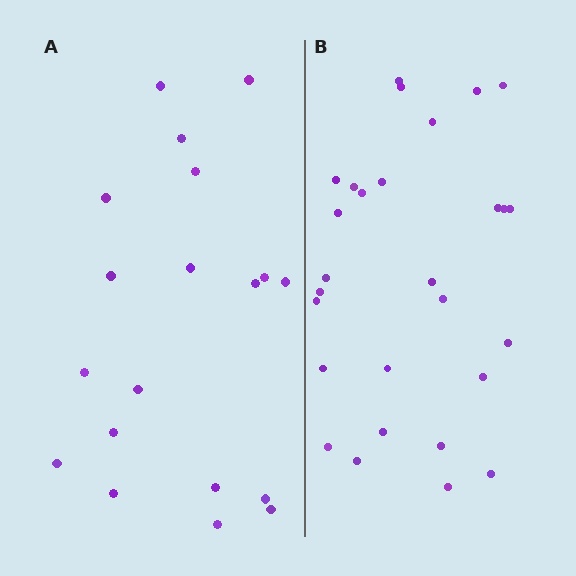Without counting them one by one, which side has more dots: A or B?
Region B (the right region) has more dots.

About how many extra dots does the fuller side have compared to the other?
Region B has roughly 8 or so more dots than region A.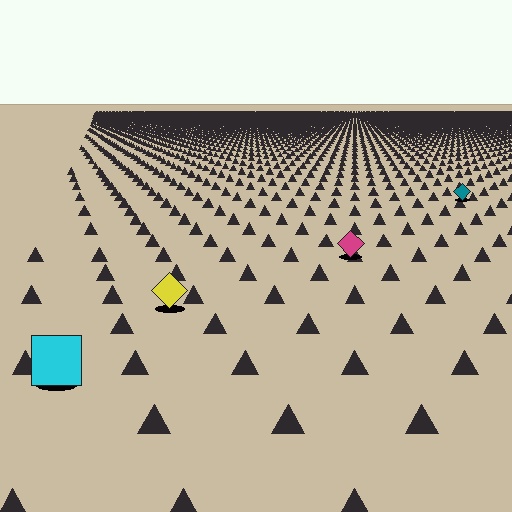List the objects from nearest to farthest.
From nearest to farthest: the cyan square, the yellow diamond, the magenta diamond, the teal diamond.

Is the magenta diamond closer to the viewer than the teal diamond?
Yes. The magenta diamond is closer — you can tell from the texture gradient: the ground texture is coarser near it.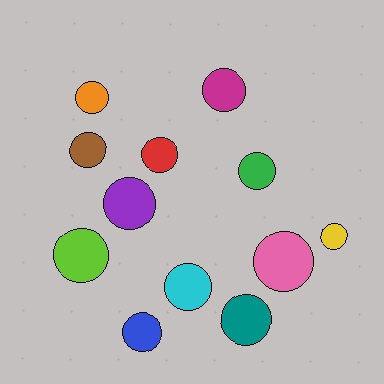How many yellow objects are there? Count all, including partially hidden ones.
There is 1 yellow object.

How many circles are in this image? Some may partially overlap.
There are 12 circles.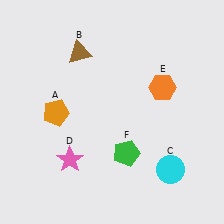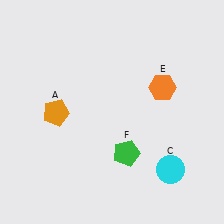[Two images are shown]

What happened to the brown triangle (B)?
The brown triangle (B) was removed in Image 2. It was in the top-left area of Image 1.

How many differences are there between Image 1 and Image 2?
There are 2 differences between the two images.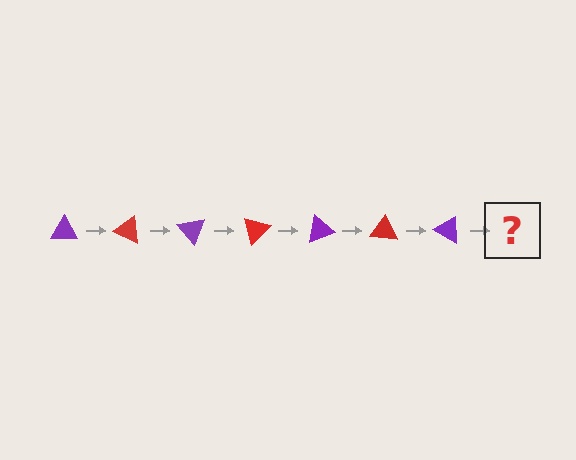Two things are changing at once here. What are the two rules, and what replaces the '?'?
The two rules are that it rotates 25 degrees each step and the color cycles through purple and red. The '?' should be a red triangle, rotated 175 degrees from the start.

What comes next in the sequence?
The next element should be a red triangle, rotated 175 degrees from the start.